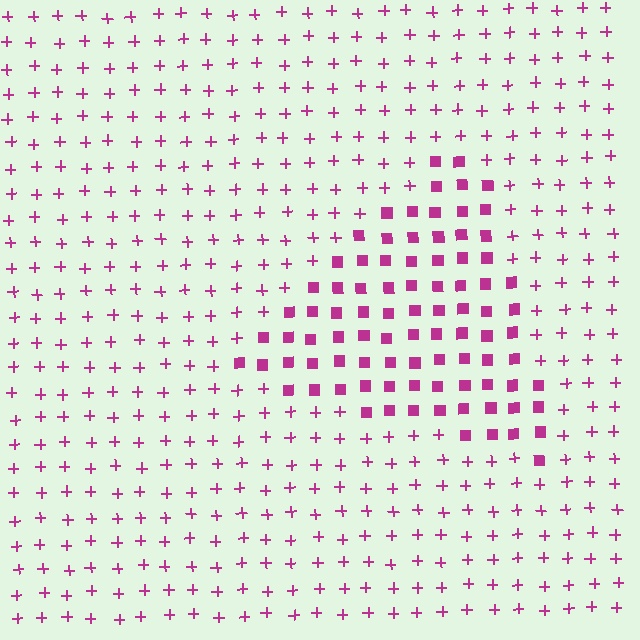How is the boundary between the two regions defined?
The boundary is defined by a change in element shape: squares inside vs. plus signs outside. All elements share the same color and spacing.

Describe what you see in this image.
The image is filled with small magenta elements arranged in a uniform grid. A triangle-shaped region contains squares, while the surrounding area contains plus signs. The boundary is defined purely by the change in element shape.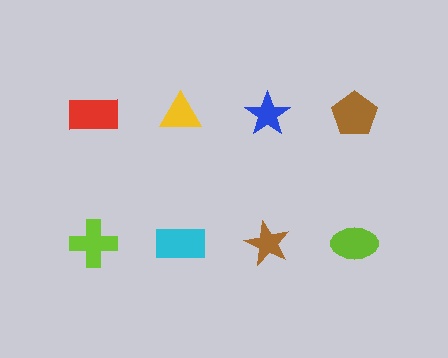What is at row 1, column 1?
A red rectangle.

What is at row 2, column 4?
A lime ellipse.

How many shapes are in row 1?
4 shapes.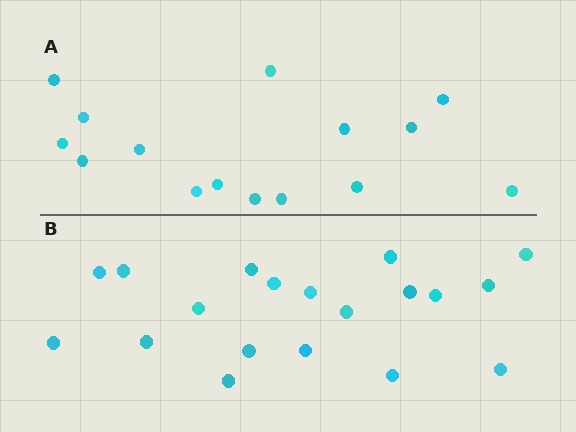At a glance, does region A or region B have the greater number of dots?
Region B (the bottom region) has more dots.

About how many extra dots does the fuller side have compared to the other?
Region B has about 4 more dots than region A.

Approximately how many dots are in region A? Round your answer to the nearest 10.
About 20 dots. (The exact count is 15, which rounds to 20.)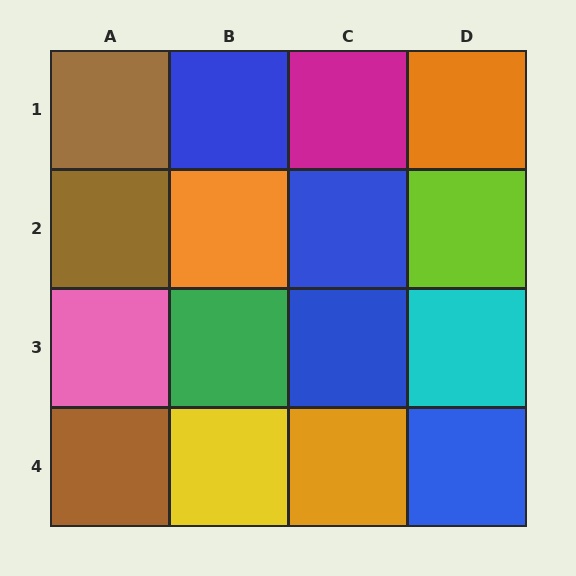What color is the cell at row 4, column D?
Blue.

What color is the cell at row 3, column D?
Cyan.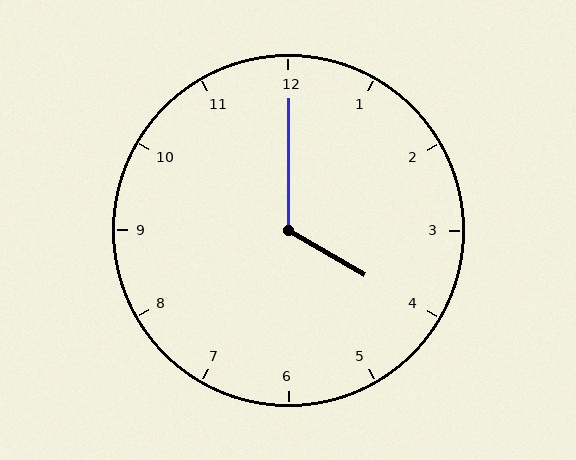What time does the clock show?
4:00.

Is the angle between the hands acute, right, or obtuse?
It is obtuse.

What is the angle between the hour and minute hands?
Approximately 120 degrees.